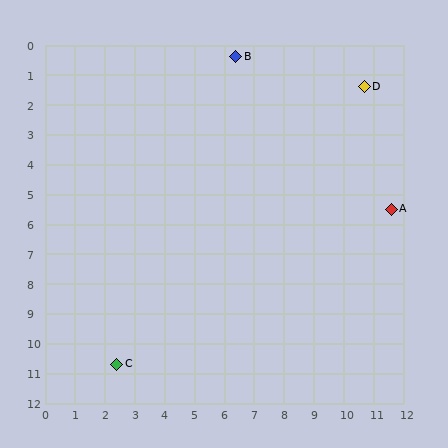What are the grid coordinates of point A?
Point A is at approximately (11.6, 5.5).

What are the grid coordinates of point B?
Point B is at approximately (6.4, 0.4).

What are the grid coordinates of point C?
Point C is at approximately (2.4, 10.7).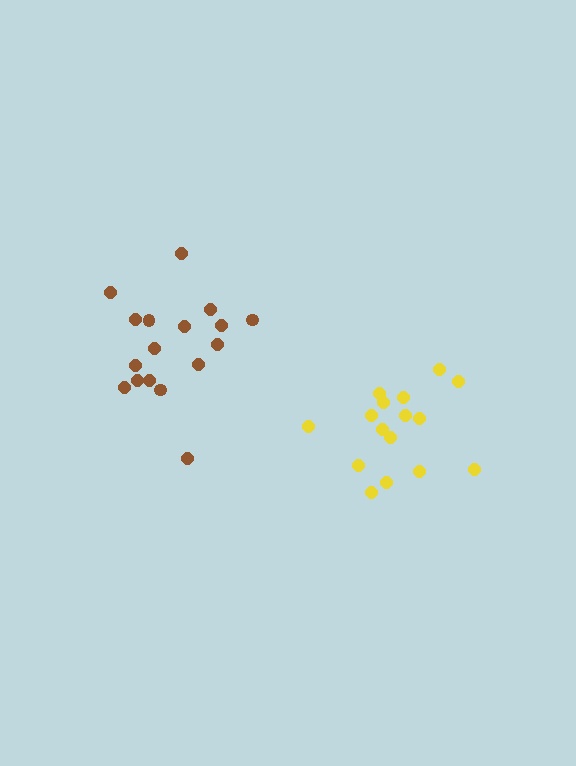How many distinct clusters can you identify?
There are 2 distinct clusters.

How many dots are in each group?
Group 1: 17 dots, Group 2: 16 dots (33 total).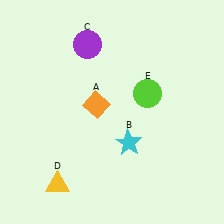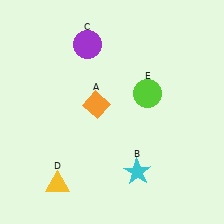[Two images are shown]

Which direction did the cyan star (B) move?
The cyan star (B) moved down.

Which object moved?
The cyan star (B) moved down.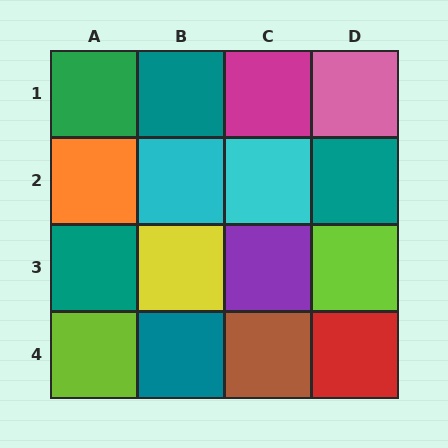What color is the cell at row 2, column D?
Teal.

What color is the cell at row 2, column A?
Orange.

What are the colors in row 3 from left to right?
Teal, yellow, purple, lime.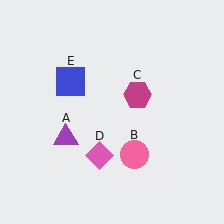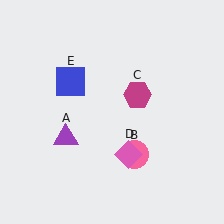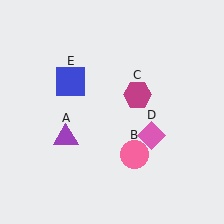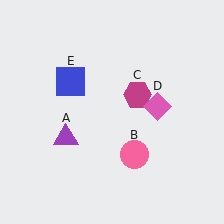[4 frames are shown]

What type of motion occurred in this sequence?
The pink diamond (object D) rotated counterclockwise around the center of the scene.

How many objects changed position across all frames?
1 object changed position: pink diamond (object D).